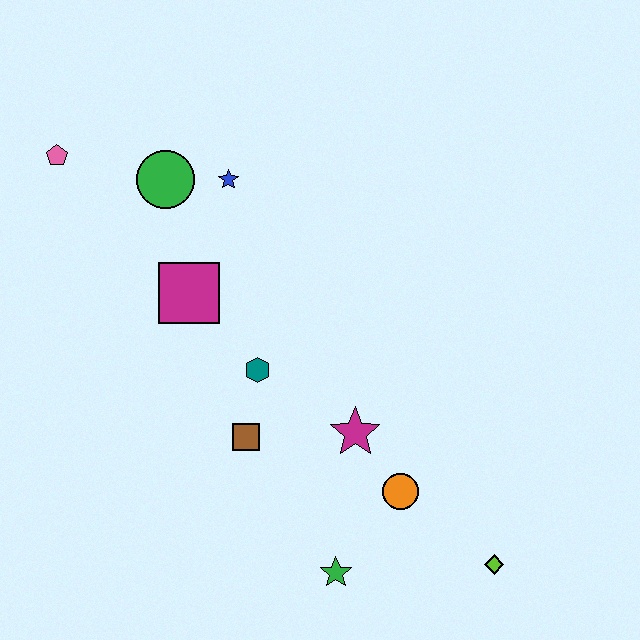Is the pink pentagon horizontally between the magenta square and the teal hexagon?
No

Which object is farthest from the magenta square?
The lime diamond is farthest from the magenta square.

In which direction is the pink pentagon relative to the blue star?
The pink pentagon is to the left of the blue star.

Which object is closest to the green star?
The orange circle is closest to the green star.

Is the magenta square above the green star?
Yes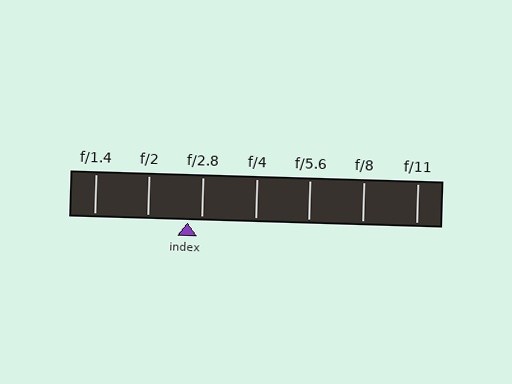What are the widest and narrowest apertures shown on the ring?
The widest aperture shown is f/1.4 and the narrowest is f/11.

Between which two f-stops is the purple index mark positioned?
The index mark is between f/2 and f/2.8.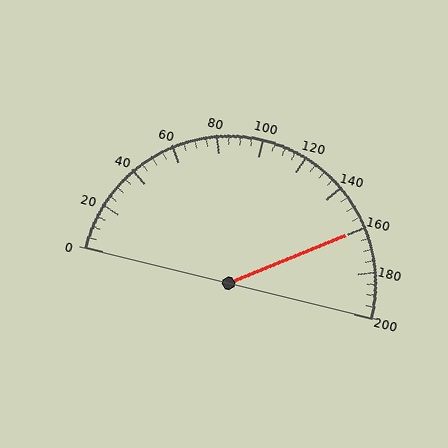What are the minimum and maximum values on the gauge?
The gauge ranges from 0 to 200.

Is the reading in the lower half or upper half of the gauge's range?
The reading is in the upper half of the range (0 to 200).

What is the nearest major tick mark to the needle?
The nearest major tick mark is 160.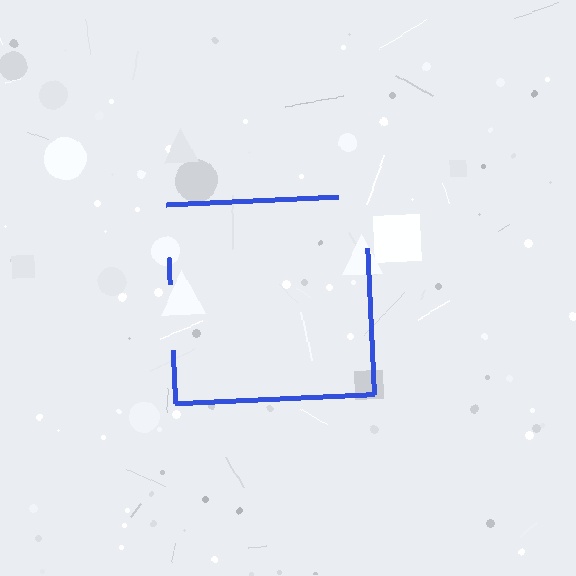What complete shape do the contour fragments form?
The contour fragments form a square.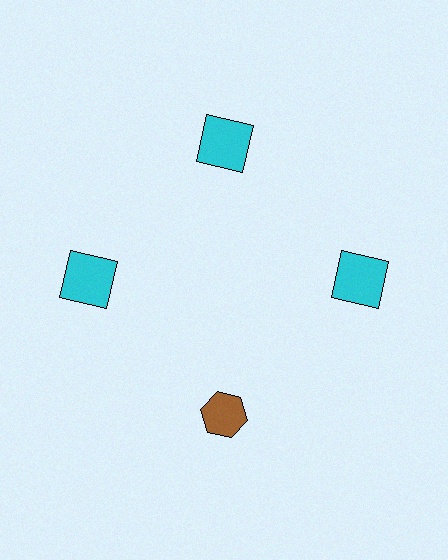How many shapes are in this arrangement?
There are 4 shapes arranged in a ring pattern.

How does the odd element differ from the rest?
It differs in both color (brown instead of cyan) and shape (hexagon instead of square).